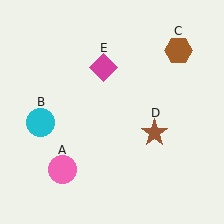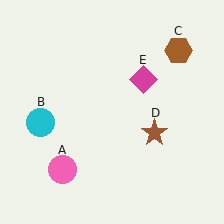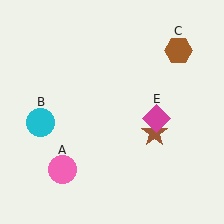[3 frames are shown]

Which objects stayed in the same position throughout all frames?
Pink circle (object A) and cyan circle (object B) and brown hexagon (object C) and brown star (object D) remained stationary.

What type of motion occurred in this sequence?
The magenta diamond (object E) rotated clockwise around the center of the scene.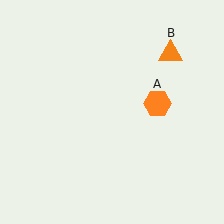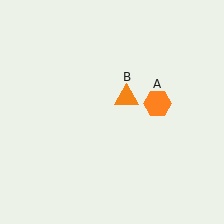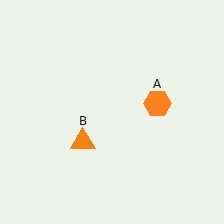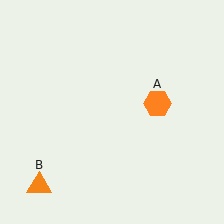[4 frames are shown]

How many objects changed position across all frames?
1 object changed position: orange triangle (object B).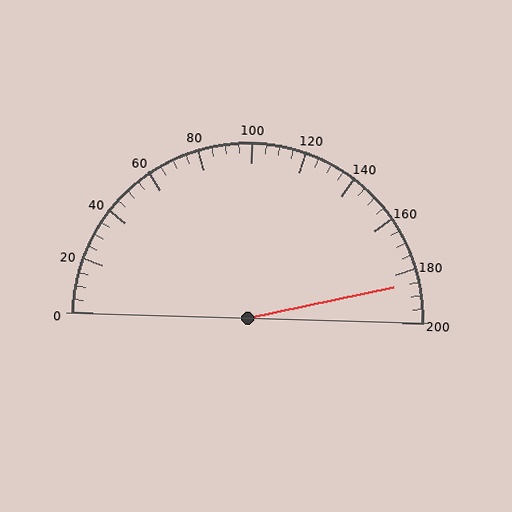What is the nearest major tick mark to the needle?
The nearest major tick mark is 180.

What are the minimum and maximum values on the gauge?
The gauge ranges from 0 to 200.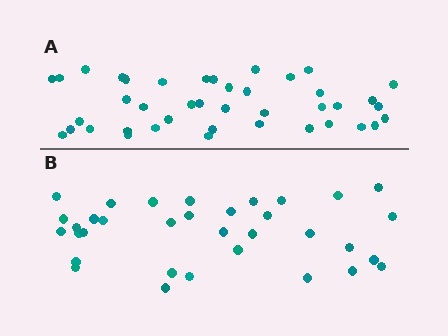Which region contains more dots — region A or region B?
Region A (the top region) has more dots.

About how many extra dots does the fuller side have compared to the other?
Region A has roughly 8 or so more dots than region B.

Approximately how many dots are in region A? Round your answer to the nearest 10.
About 40 dots. (The exact count is 41, which rounds to 40.)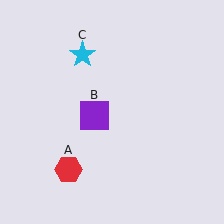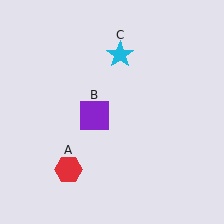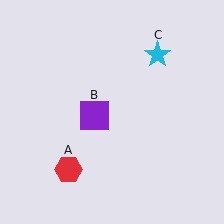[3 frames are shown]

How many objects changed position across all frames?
1 object changed position: cyan star (object C).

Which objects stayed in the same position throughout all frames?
Red hexagon (object A) and purple square (object B) remained stationary.